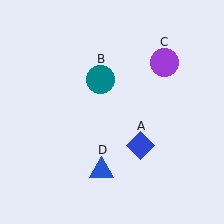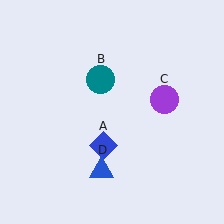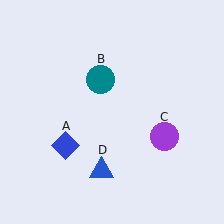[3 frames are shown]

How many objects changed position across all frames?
2 objects changed position: blue diamond (object A), purple circle (object C).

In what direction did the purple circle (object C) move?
The purple circle (object C) moved down.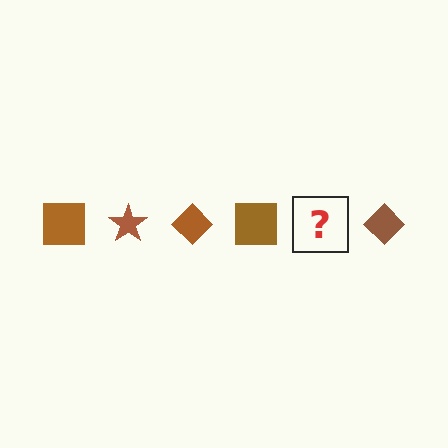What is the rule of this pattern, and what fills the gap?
The rule is that the pattern cycles through square, star, diamond shapes in brown. The gap should be filled with a brown star.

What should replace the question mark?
The question mark should be replaced with a brown star.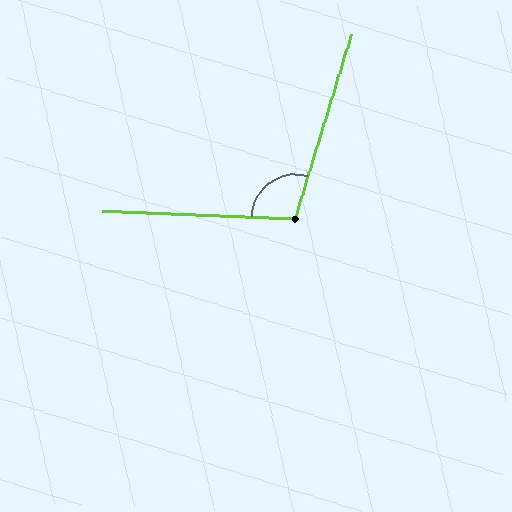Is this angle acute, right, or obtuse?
It is obtuse.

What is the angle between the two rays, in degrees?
Approximately 105 degrees.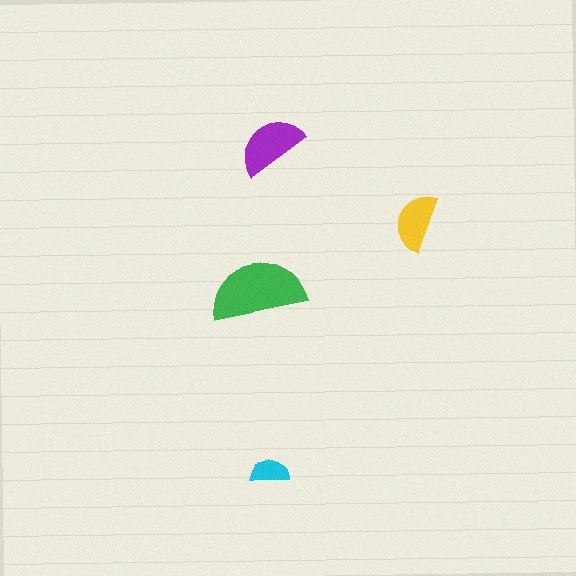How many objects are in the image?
There are 4 objects in the image.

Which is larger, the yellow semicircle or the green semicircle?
The green one.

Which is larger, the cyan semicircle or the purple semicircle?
The purple one.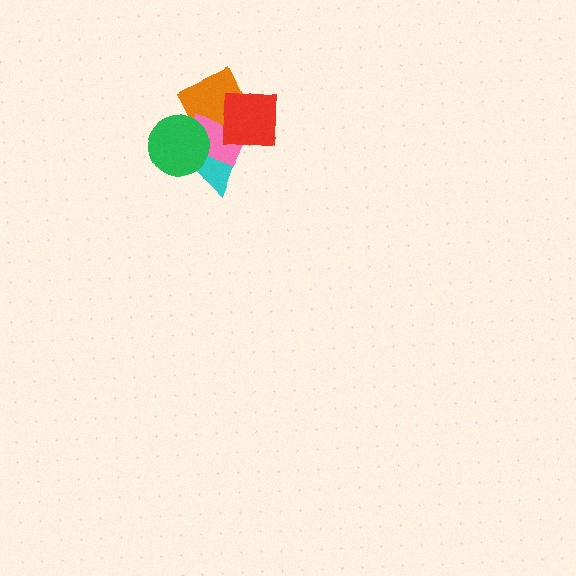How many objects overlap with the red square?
2 objects overlap with the red square.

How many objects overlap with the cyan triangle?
3 objects overlap with the cyan triangle.